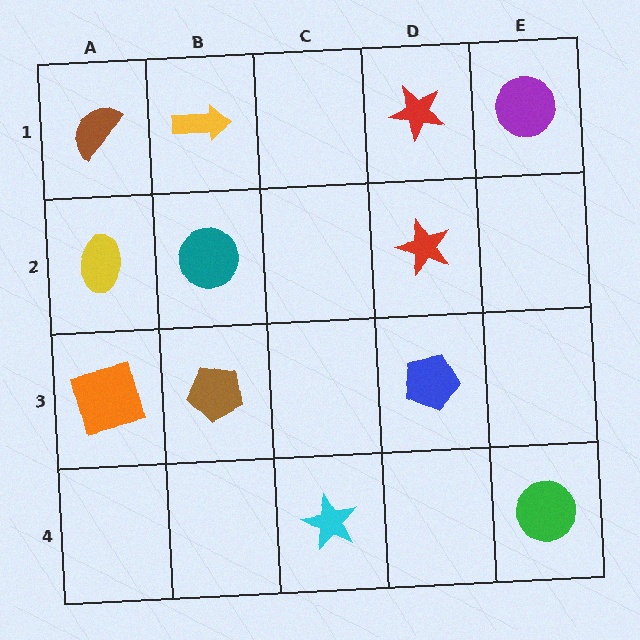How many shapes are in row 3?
3 shapes.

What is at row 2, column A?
A yellow ellipse.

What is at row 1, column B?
A yellow arrow.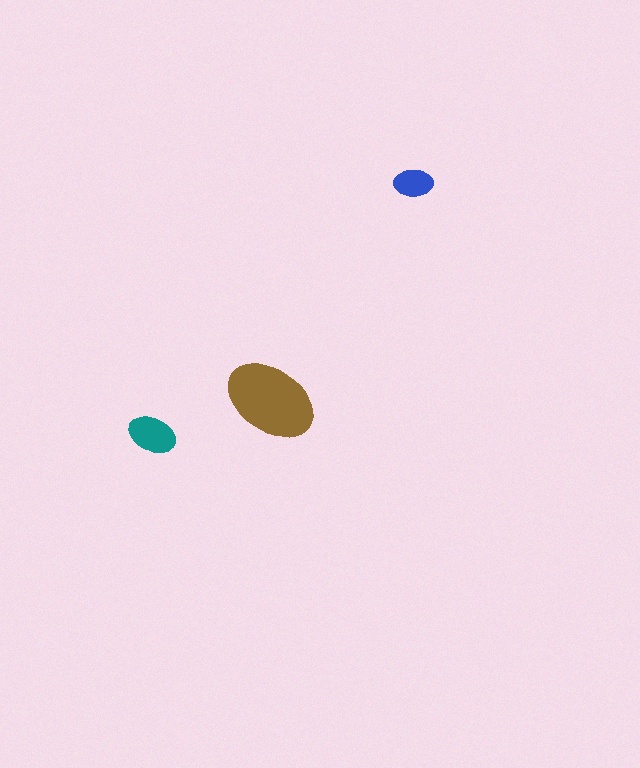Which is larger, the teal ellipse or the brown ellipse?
The brown one.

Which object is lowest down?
The teal ellipse is bottommost.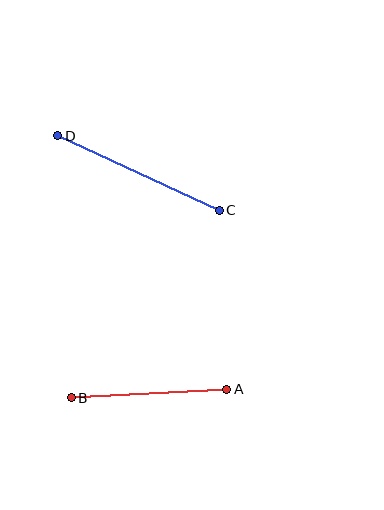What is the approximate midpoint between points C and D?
The midpoint is at approximately (139, 173) pixels.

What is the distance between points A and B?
The distance is approximately 155 pixels.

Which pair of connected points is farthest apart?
Points C and D are farthest apart.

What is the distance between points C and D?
The distance is approximately 178 pixels.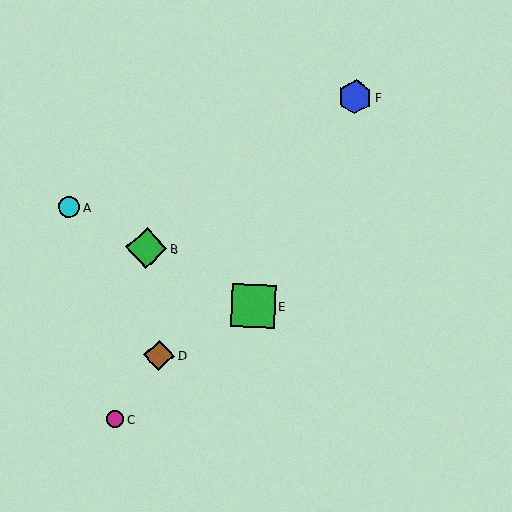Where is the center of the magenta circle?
The center of the magenta circle is at (115, 419).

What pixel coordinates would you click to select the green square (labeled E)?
Click at (253, 306) to select the green square E.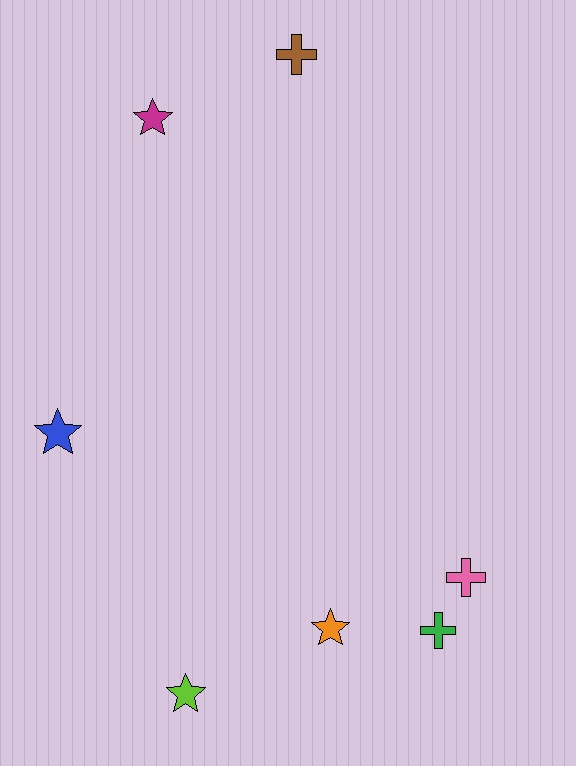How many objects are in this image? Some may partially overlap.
There are 7 objects.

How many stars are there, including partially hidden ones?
There are 4 stars.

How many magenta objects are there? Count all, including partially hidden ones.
There is 1 magenta object.